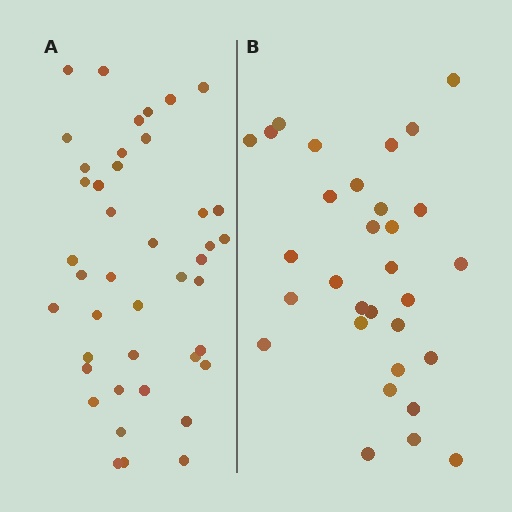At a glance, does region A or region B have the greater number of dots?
Region A (the left region) has more dots.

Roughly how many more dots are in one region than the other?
Region A has roughly 12 or so more dots than region B.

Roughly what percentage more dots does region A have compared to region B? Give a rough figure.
About 35% more.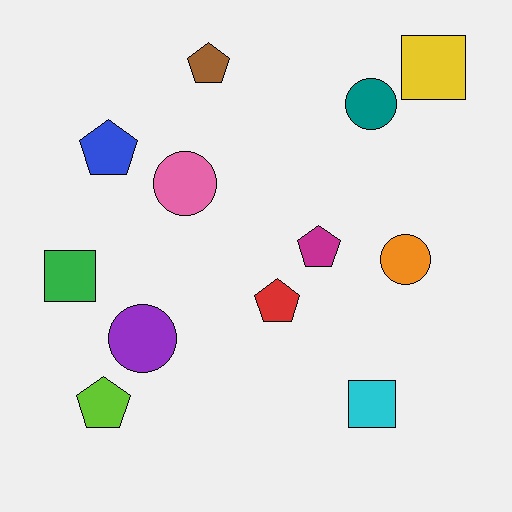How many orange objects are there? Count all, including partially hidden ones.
There is 1 orange object.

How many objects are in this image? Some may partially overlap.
There are 12 objects.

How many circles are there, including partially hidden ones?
There are 4 circles.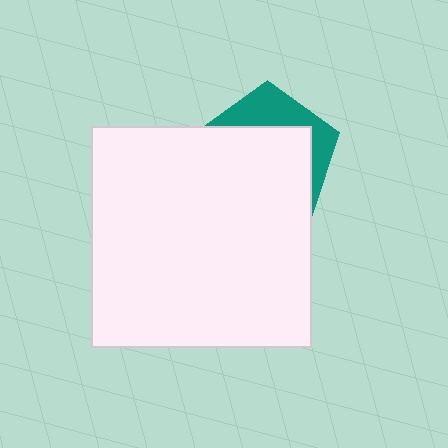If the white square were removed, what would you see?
You would see the complete teal pentagon.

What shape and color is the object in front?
The object in front is a white square.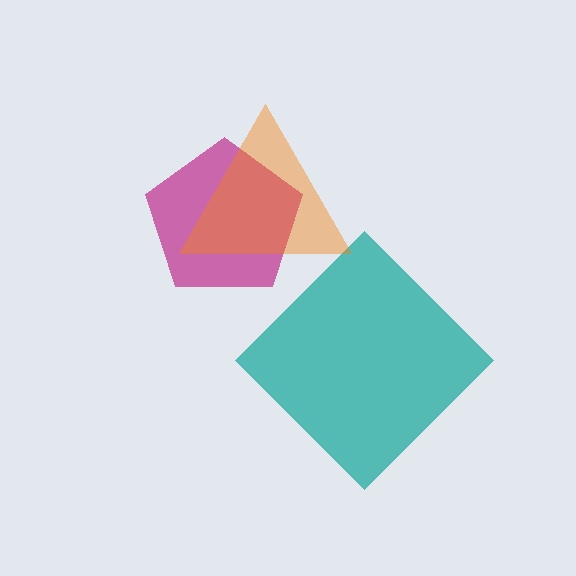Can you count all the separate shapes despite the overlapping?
Yes, there are 3 separate shapes.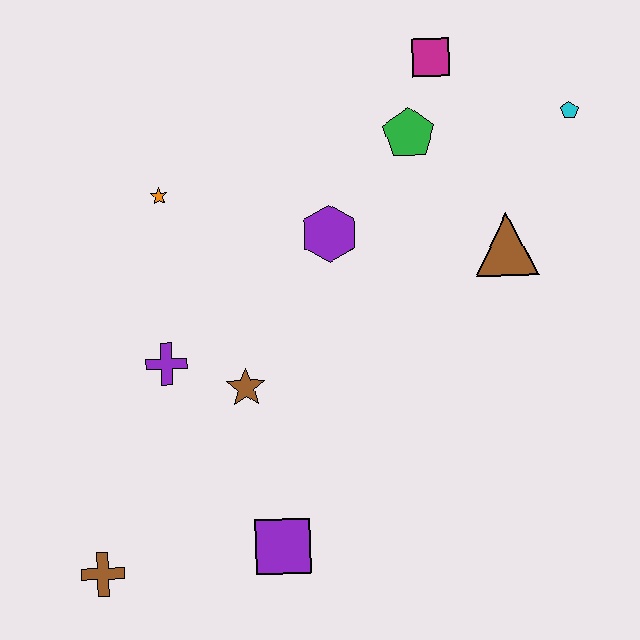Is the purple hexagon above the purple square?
Yes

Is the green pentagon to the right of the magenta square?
No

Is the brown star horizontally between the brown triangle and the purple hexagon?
No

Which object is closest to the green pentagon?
The magenta square is closest to the green pentagon.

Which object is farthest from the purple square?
The cyan pentagon is farthest from the purple square.